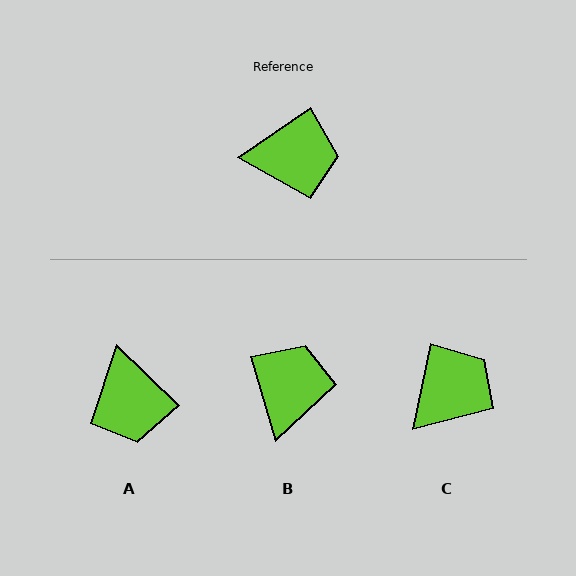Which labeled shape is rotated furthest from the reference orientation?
A, about 78 degrees away.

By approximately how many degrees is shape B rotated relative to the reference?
Approximately 72 degrees counter-clockwise.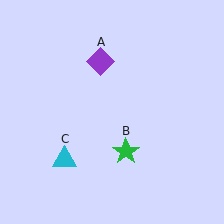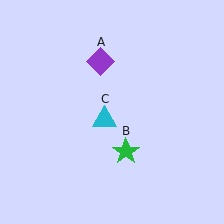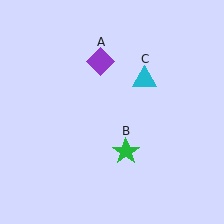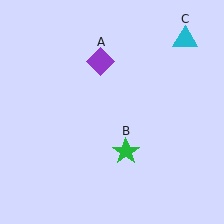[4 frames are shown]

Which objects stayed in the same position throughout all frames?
Purple diamond (object A) and green star (object B) remained stationary.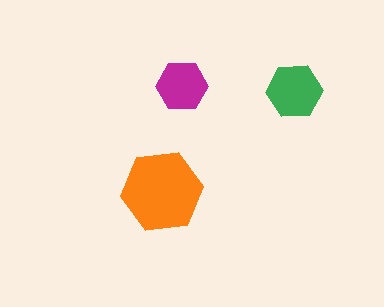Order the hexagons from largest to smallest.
the orange one, the green one, the magenta one.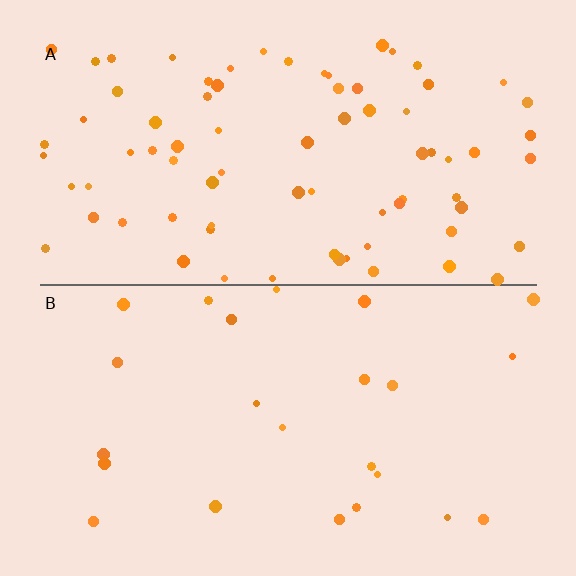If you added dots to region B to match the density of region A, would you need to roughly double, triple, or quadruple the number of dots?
Approximately triple.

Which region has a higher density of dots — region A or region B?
A (the top).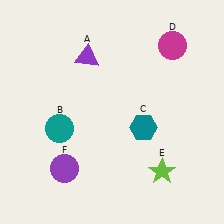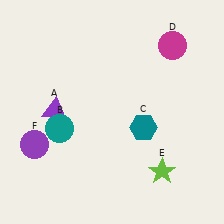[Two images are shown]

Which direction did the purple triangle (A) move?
The purple triangle (A) moved down.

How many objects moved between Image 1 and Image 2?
2 objects moved between the two images.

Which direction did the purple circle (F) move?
The purple circle (F) moved left.